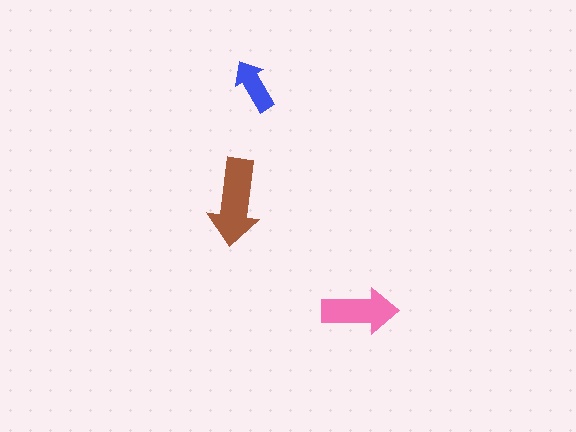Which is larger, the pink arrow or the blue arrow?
The pink one.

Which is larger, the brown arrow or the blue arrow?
The brown one.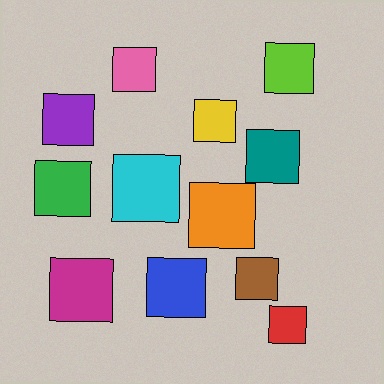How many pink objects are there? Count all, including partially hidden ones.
There is 1 pink object.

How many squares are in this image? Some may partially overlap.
There are 12 squares.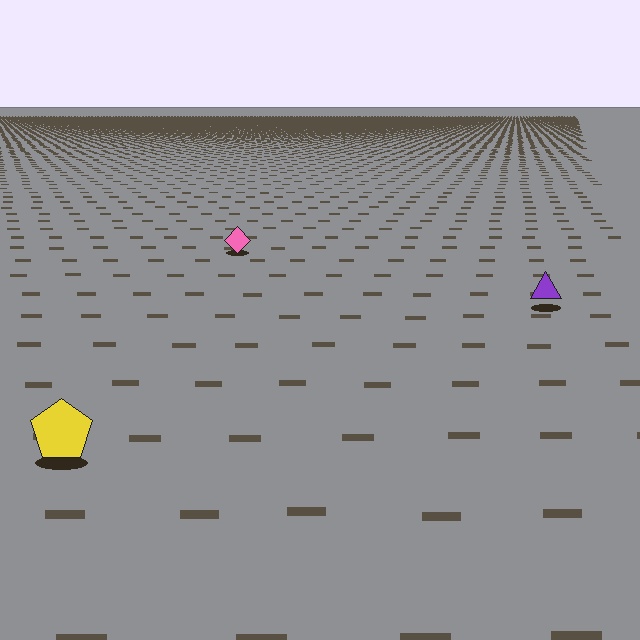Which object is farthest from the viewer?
The pink diamond is farthest from the viewer. It appears smaller and the ground texture around it is denser.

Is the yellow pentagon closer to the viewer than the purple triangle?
Yes. The yellow pentagon is closer — you can tell from the texture gradient: the ground texture is coarser near it.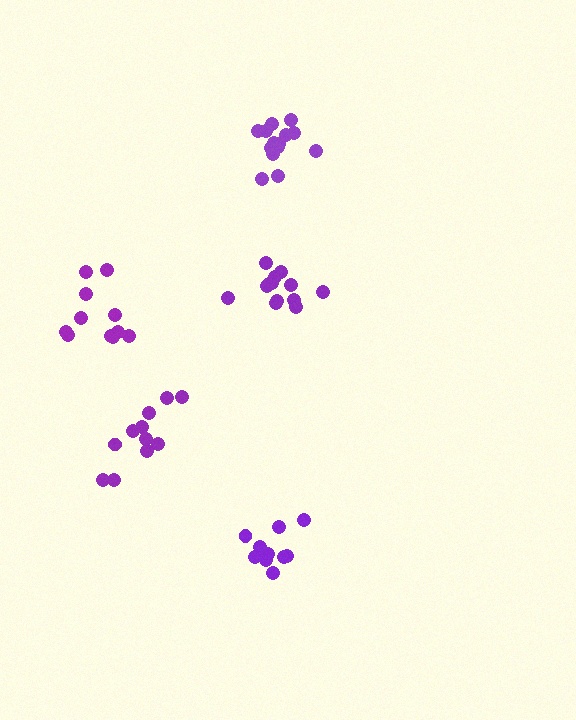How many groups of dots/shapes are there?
There are 5 groups.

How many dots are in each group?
Group 1: 13 dots, Group 2: 11 dots, Group 3: 11 dots, Group 4: 10 dots, Group 5: 14 dots (59 total).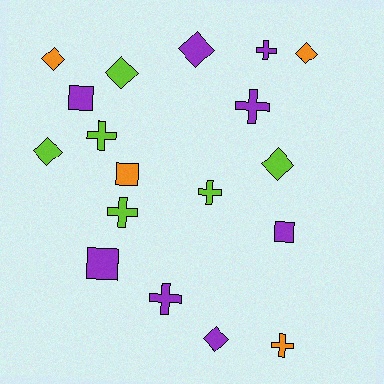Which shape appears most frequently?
Cross, with 7 objects.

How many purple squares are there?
There are 3 purple squares.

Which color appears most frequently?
Purple, with 8 objects.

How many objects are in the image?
There are 18 objects.